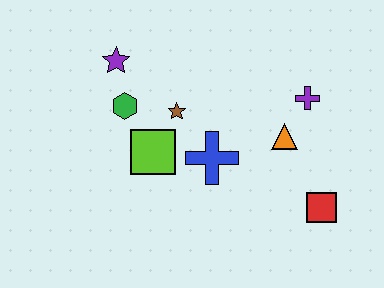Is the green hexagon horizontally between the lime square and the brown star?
No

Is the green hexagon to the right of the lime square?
No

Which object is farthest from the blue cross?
The purple star is farthest from the blue cross.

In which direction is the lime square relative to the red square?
The lime square is to the left of the red square.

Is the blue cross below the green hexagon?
Yes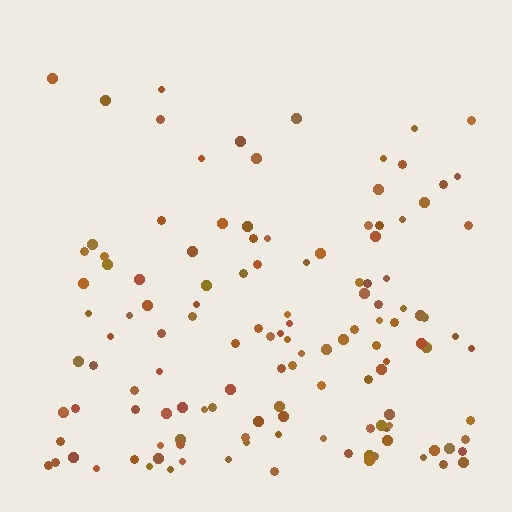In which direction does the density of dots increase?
From top to bottom, with the bottom side densest.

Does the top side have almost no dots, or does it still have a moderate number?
Still a moderate number, just noticeably fewer than the bottom.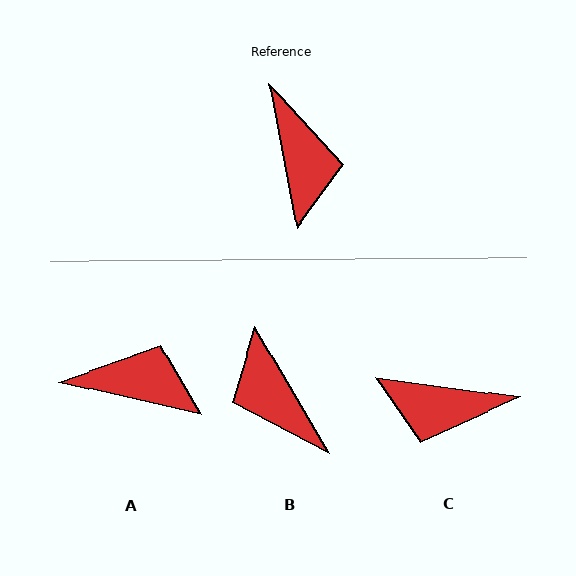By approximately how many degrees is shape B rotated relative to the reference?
Approximately 160 degrees clockwise.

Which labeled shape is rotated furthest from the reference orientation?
B, about 160 degrees away.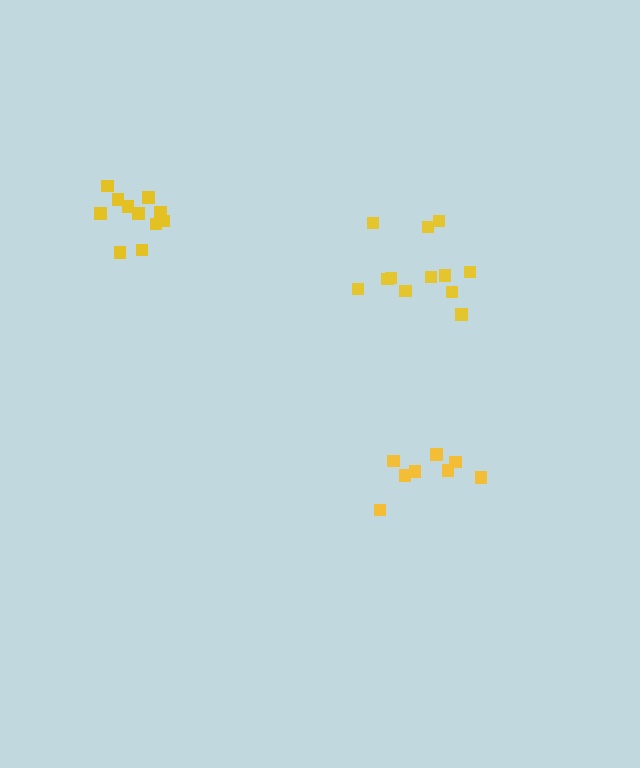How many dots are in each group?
Group 1: 12 dots, Group 2: 9 dots, Group 3: 12 dots (33 total).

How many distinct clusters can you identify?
There are 3 distinct clusters.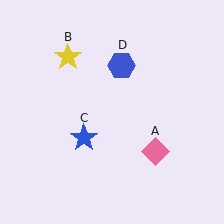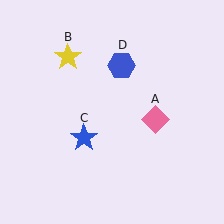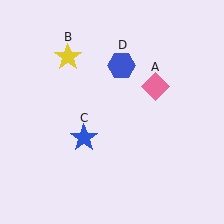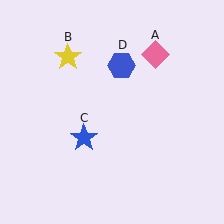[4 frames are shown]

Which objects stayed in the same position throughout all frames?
Yellow star (object B) and blue star (object C) and blue hexagon (object D) remained stationary.